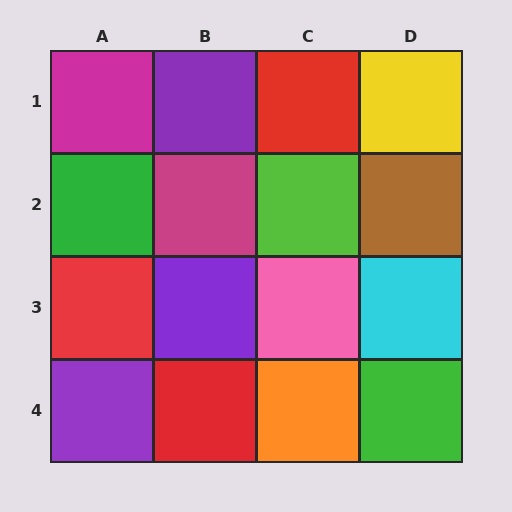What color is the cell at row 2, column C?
Lime.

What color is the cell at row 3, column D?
Cyan.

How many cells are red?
3 cells are red.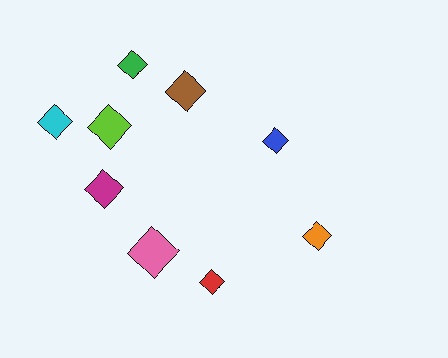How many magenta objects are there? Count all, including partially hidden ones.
There is 1 magenta object.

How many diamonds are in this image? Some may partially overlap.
There are 9 diamonds.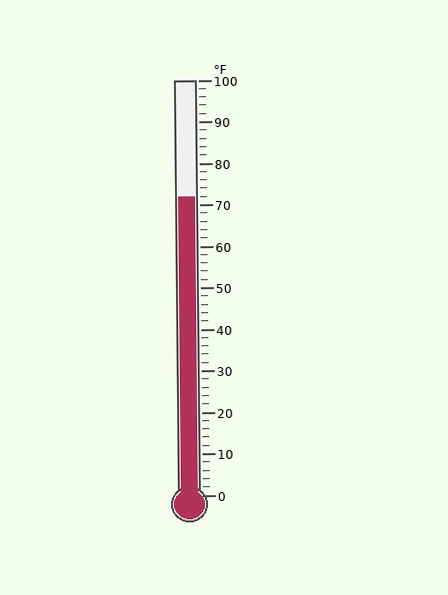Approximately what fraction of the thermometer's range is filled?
The thermometer is filled to approximately 70% of its range.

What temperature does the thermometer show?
The thermometer shows approximately 72°F.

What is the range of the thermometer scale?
The thermometer scale ranges from 0°F to 100°F.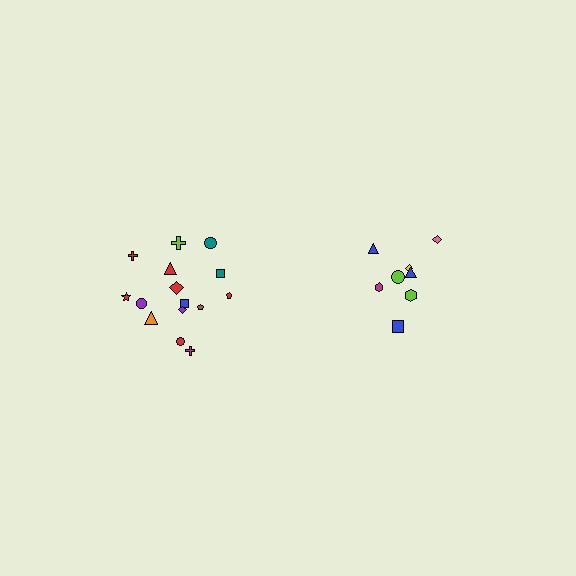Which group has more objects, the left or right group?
The left group.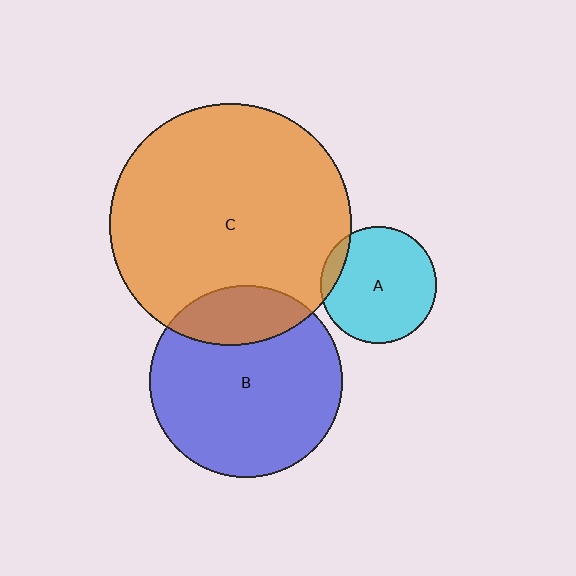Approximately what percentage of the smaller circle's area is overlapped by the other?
Approximately 10%.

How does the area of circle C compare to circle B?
Approximately 1.6 times.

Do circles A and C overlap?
Yes.